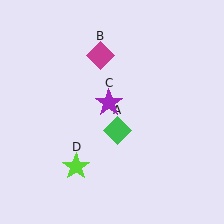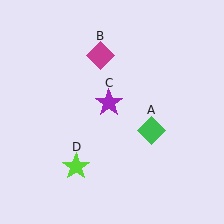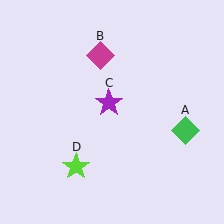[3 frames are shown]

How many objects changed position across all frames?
1 object changed position: green diamond (object A).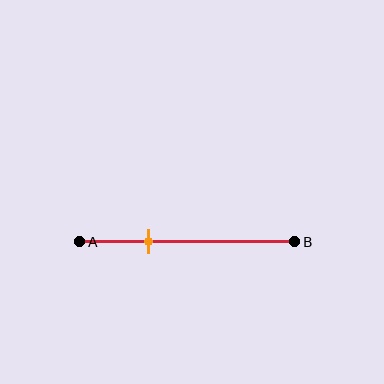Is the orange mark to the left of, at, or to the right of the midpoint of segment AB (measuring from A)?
The orange mark is to the left of the midpoint of segment AB.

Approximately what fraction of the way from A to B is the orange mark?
The orange mark is approximately 30% of the way from A to B.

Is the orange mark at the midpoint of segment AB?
No, the mark is at about 30% from A, not at the 50% midpoint.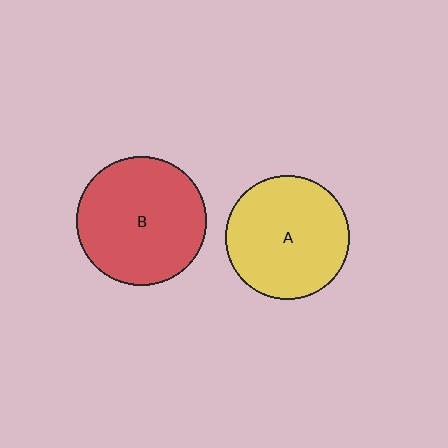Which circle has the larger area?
Circle B (red).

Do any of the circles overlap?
No, none of the circles overlap.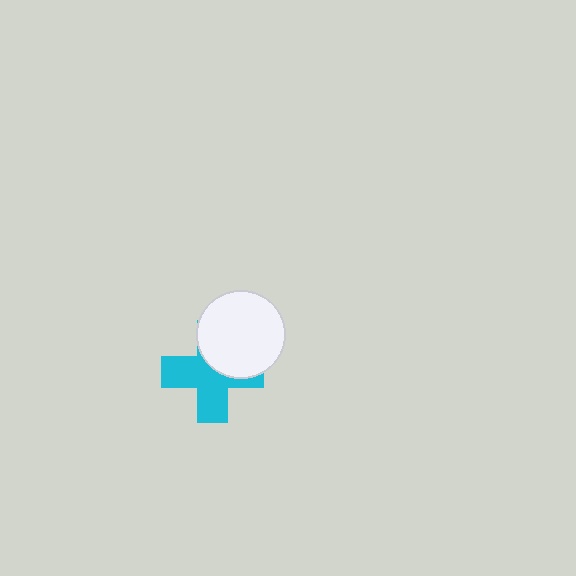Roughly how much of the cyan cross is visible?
About half of it is visible (roughly 59%).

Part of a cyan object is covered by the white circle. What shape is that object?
It is a cross.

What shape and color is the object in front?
The object in front is a white circle.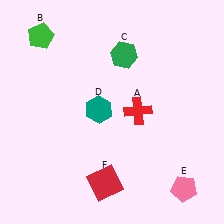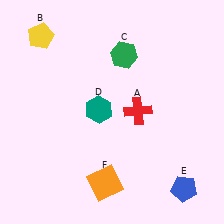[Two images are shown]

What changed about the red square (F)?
In Image 1, F is red. In Image 2, it changed to orange.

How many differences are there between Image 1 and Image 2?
There are 3 differences between the two images.